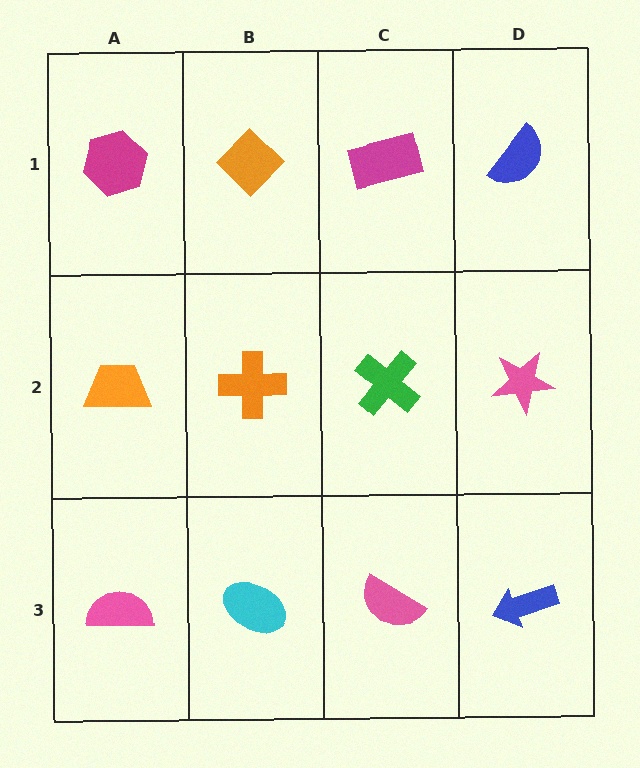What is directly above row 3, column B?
An orange cross.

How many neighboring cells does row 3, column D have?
2.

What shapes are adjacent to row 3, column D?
A pink star (row 2, column D), a pink semicircle (row 3, column C).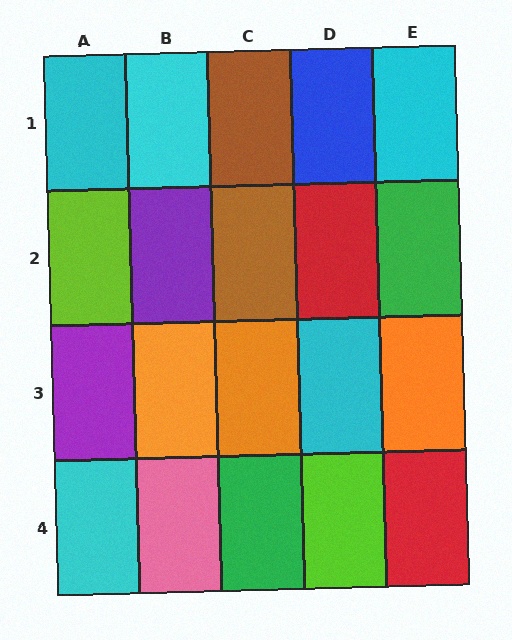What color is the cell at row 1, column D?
Blue.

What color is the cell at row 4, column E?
Red.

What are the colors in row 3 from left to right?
Purple, orange, orange, cyan, orange.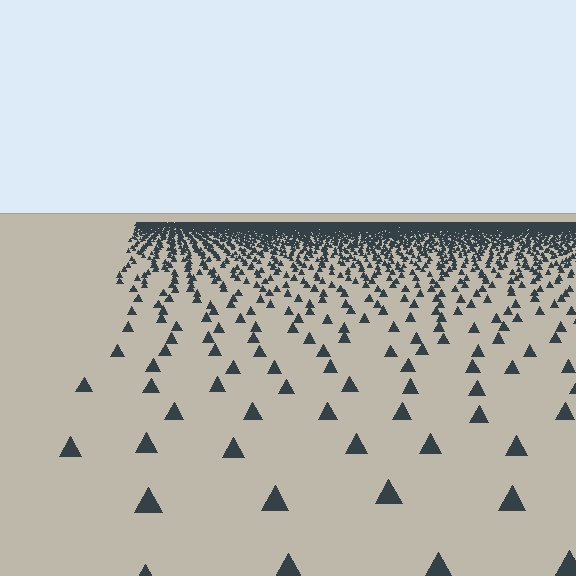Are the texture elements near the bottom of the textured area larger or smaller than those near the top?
Larger. Near the bottom, elements are closer to the viewer and appear at a bigger on-screen size.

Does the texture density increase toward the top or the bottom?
Density increases toward the top.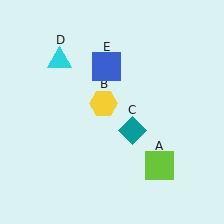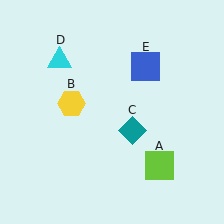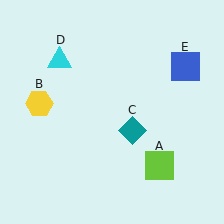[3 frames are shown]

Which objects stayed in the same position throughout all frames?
Lime square (object A) and teal diamond (object C) and cyan triangle (object D) remained stationary.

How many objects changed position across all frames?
2 objects changed position: yellow hexagon (object B), blue square (object E).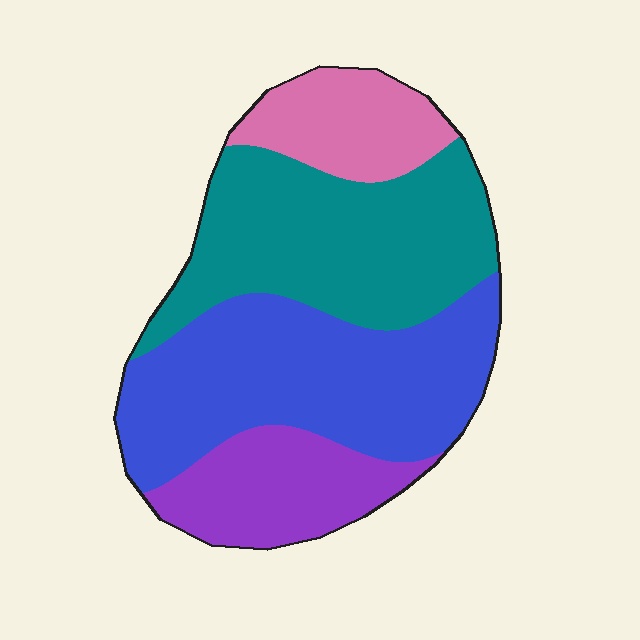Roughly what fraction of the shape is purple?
Purple takes up about one sixth (1/6) of the shape.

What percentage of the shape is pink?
Pink covers about 15% of the shape.